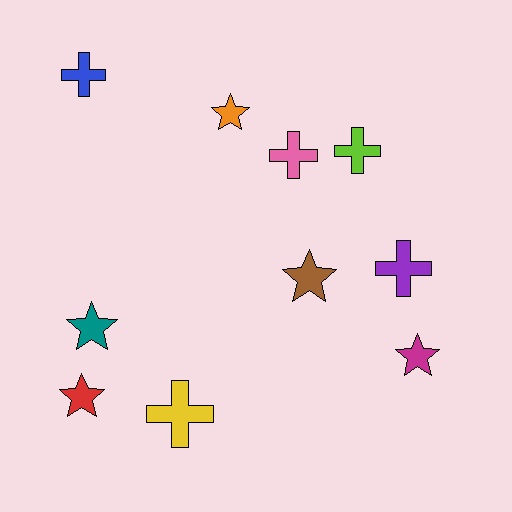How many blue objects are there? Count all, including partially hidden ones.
There is 1 blue object.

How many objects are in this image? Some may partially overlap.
There are 10 objects.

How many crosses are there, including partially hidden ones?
There are 5 crosses.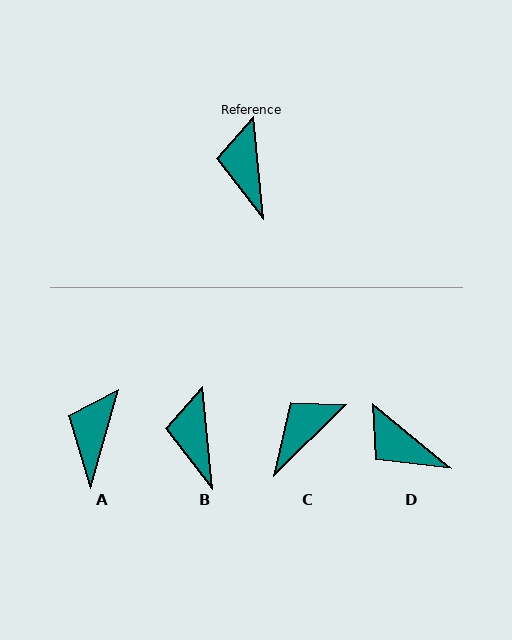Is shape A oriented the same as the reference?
No, it is off by about 21 degrees.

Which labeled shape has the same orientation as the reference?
B.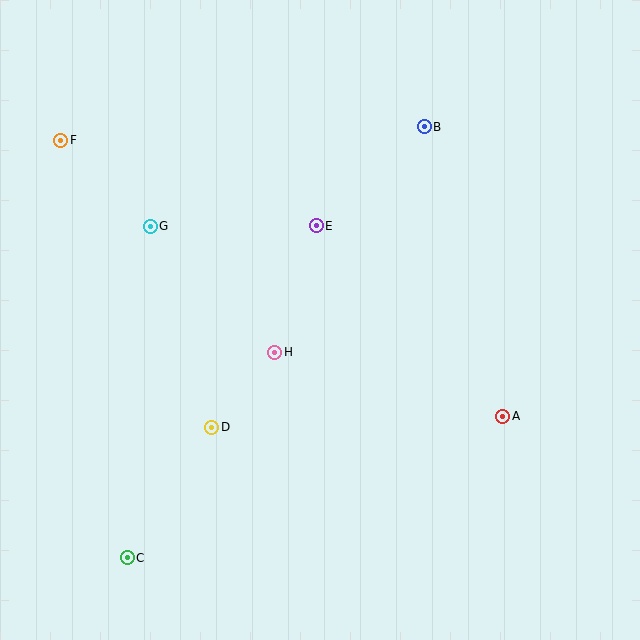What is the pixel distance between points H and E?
The distance between H and E is 133 pixels.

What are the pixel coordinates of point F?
Point F is at (61, 140).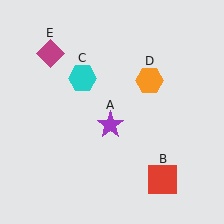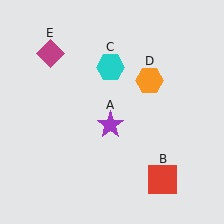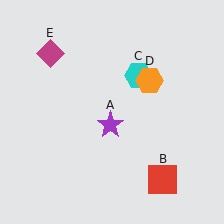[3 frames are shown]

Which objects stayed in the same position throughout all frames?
Purple star (object A) and red square (object B) and orange hexagon (object D) and magenta diamond (object E) remained stationary.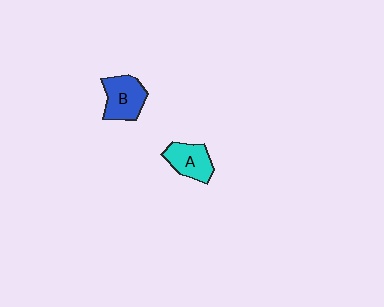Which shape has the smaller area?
Shape A (cyan).